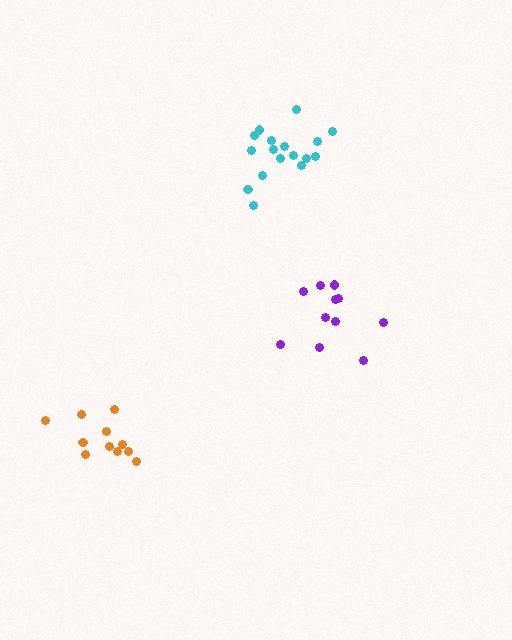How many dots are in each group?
Group 1: 11 dots, Group 2: 11 dots, Group 3: 17 dots (39 total).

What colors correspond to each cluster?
The clusters are colored: orange, purple, cyan.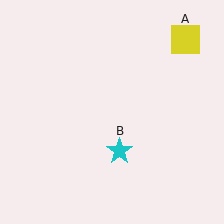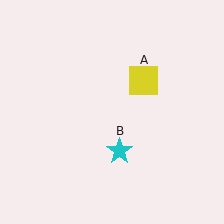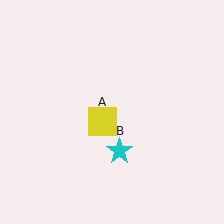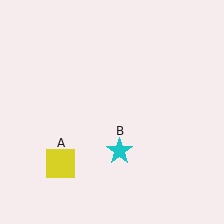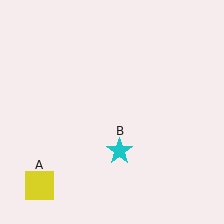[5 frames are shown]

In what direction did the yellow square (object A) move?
The yellow square (object A) moved down and to the left.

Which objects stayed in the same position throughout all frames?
Cyan star (object B) remained stationary.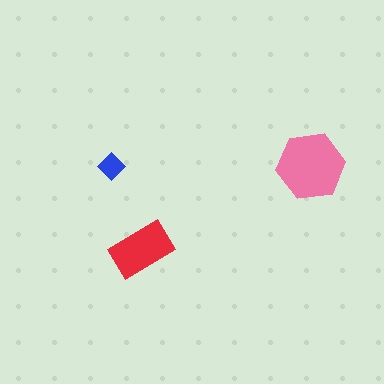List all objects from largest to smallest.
The pink hexagon, the red rectangle, the blue diamond.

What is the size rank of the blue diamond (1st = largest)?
3rd.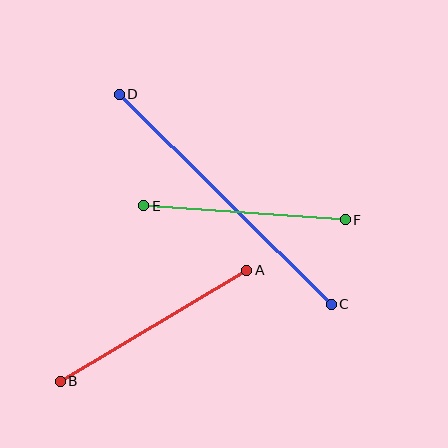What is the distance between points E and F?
The distance is approximately 202 pixels.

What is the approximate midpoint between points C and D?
The midpoint is at approximately (225, 199) pixels.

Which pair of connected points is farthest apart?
Points C and D are farthest apart.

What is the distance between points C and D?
The distance is approximately 299 pixels.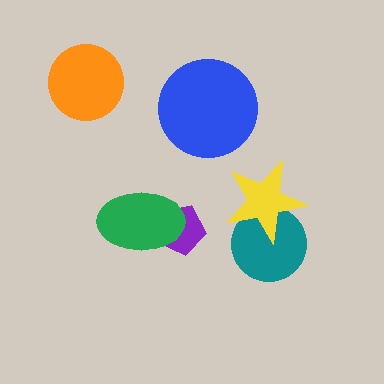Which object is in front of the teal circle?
The yellow star is in front of the teal circle.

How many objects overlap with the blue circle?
0 objects overlap with the blue circle.